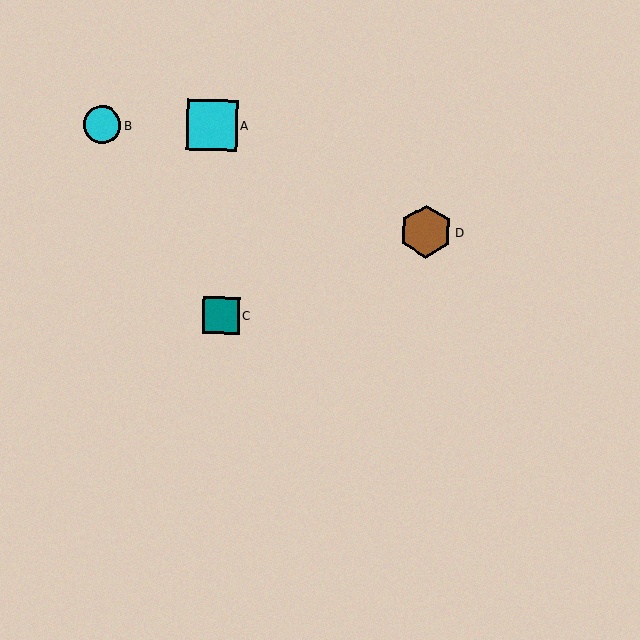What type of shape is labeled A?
Shape A is a cyan square.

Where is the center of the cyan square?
The center of the cyan square is at (212, 125).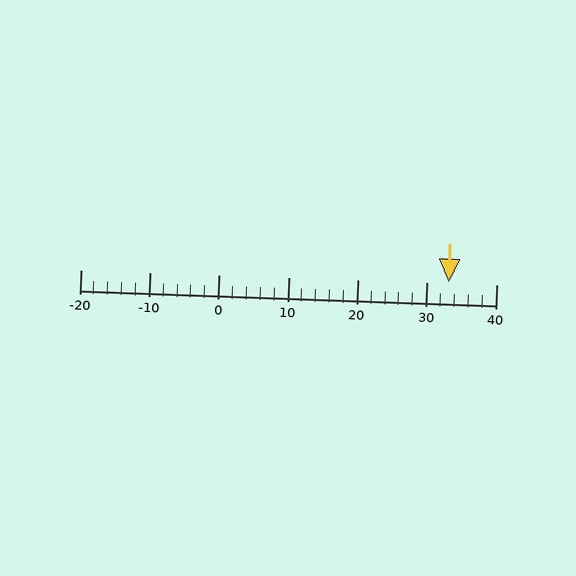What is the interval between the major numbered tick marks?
The major tick marks are spaced 10 units apart.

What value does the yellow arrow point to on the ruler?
The yellow arrow points to approximately 33.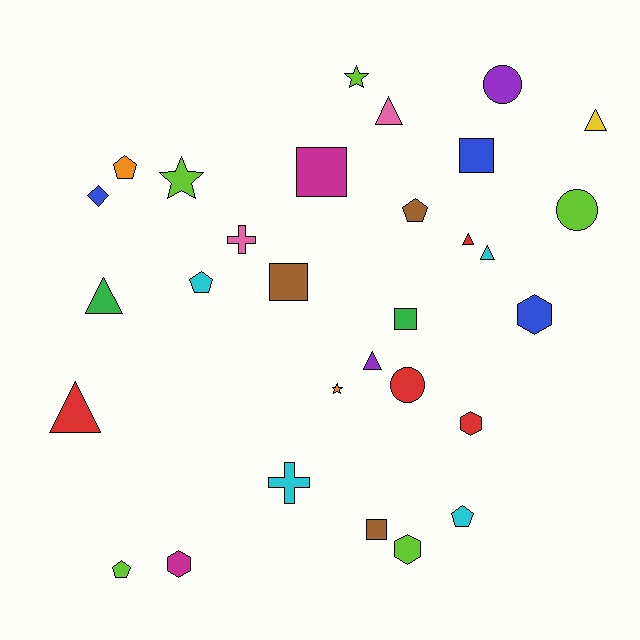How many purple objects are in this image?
There are 2 purple objects.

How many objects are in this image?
There are 30 objects.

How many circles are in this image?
There are 3 circles.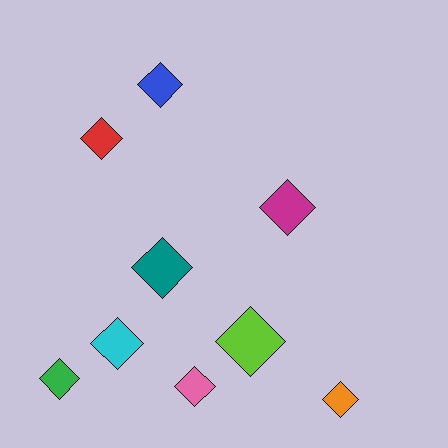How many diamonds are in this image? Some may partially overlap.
There are 9 diamonds.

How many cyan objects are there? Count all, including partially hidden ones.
There is 1 cyan object.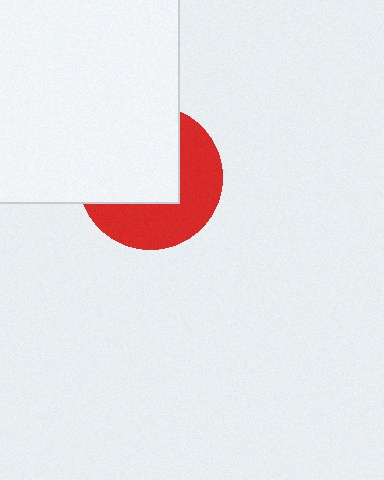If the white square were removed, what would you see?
You would see the complete red circle.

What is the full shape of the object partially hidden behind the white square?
The partially hidden object is a red circle.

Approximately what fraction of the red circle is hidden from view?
Roughly 53% of the red circle is hidden behind the white square.